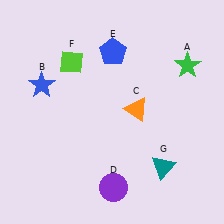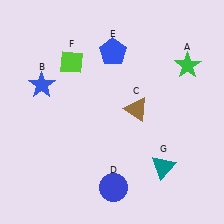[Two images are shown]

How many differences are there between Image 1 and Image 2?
There are 2 differences between the two images.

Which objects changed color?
C changed from orange to brown. D changed from purple to blue.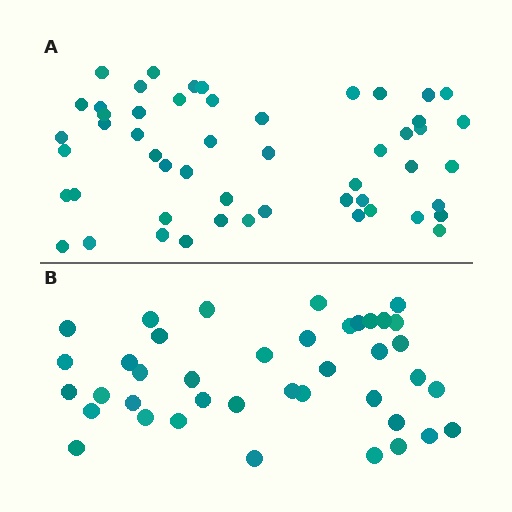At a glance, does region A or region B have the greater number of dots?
Region A (the top region) has more dots.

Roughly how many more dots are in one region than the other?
Region A has roughly 12 or so more dots than region B.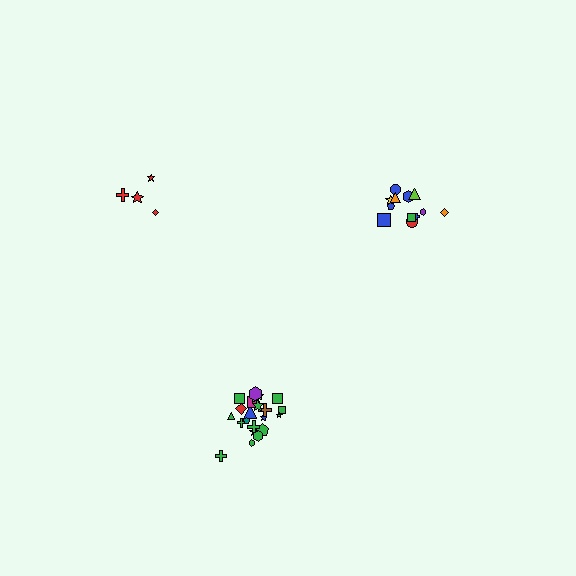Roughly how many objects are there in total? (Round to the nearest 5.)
Roughly 40 objects in total.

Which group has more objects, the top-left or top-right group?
The top-right group.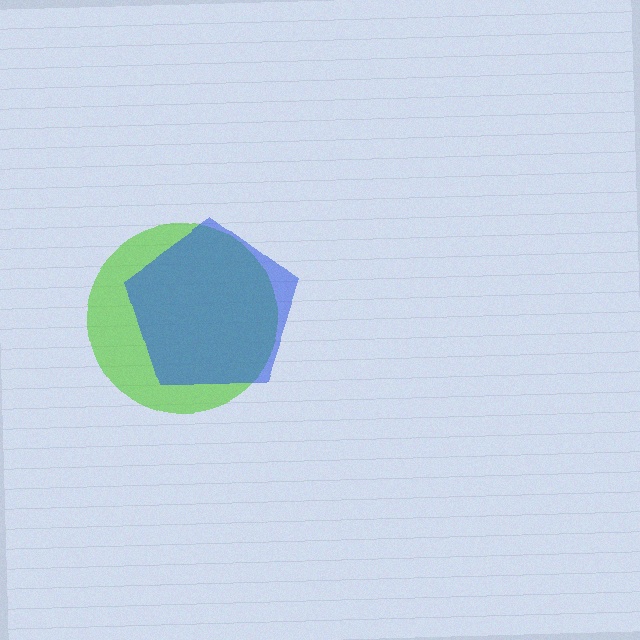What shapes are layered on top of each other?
The layered shapes are: a lime circle, a blue pentagon.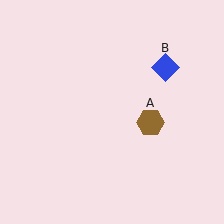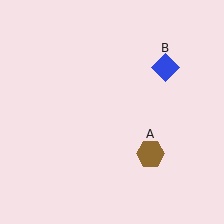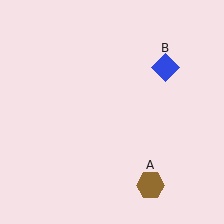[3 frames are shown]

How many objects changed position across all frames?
1 object changed position: brown hexagon (object A).